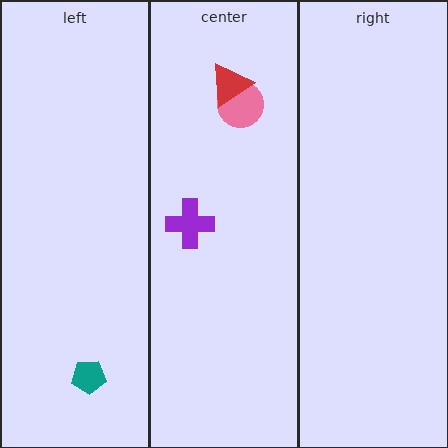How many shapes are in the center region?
3.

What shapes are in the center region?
The pink circle, the purple cross, the red triangle.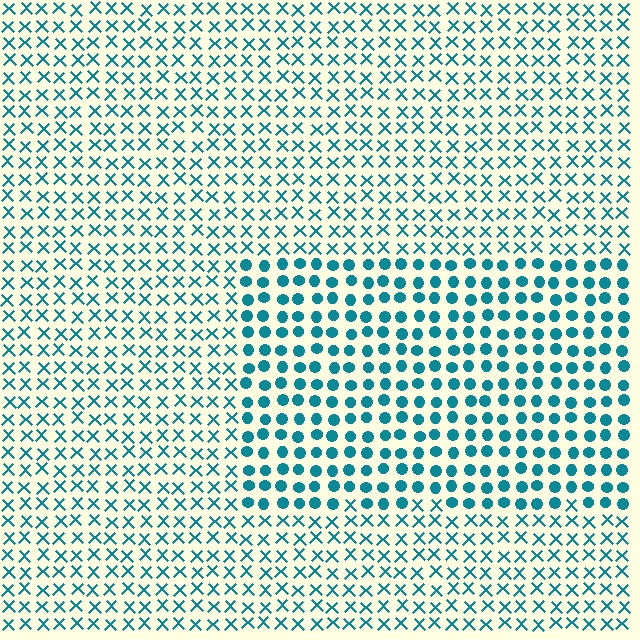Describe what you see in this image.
The image is filled with small teal elements arranged in a uniform grid. A rectangle-shaped region contains circles, while the surrounding area contains X marks. The boundary is defined purely by the change in element shape.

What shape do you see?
I see a rectangle.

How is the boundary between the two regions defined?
The boundary is defined by a change in element shape: circles inside vs. X marks outside. All elements share the same color and spacing.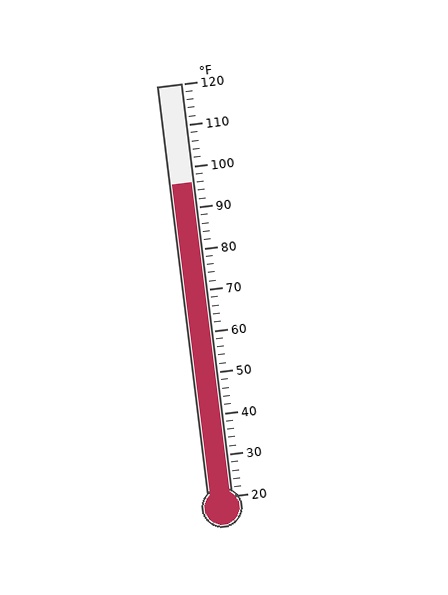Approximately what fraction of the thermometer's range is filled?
The thermometer is filled to approximately 75% of its range.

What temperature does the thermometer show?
The thermometer shows approximately 96°F.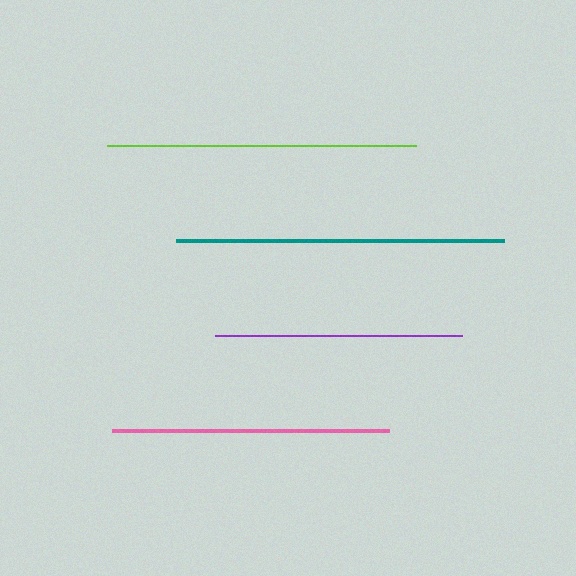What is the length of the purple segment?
The purple segment is approximately 247 pixels long.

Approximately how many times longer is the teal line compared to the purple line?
The teal line is approximately 1.3 times the length of the purple line.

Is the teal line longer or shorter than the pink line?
The teal line is longer than the pink line.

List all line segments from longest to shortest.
From longest to shortest: teal, lime, pink, purple.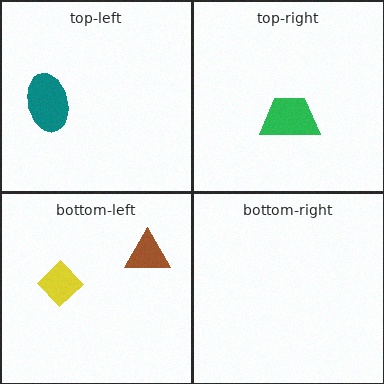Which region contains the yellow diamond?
The bottom-left region.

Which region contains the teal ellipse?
The top-left region.